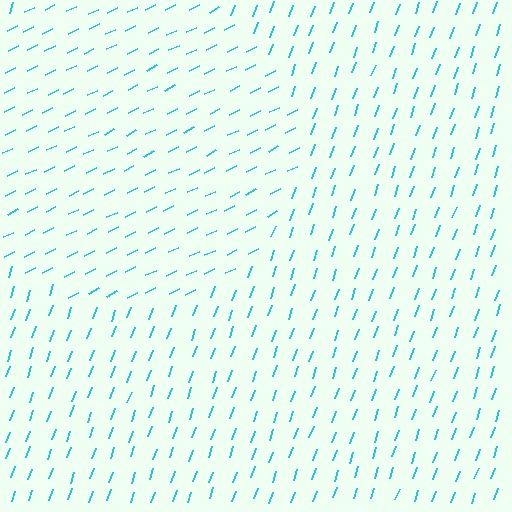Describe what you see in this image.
The image is filled with small cyan line segments. A circle region in the image has lines oriented differently from the surrounding lines, creating a visible texture boundary.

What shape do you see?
I see a circle.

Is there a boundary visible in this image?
Yes, there is a texture boundary formed by a change in line orientation.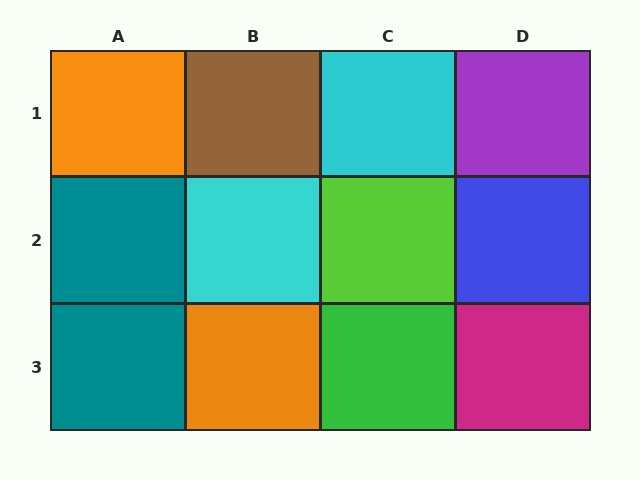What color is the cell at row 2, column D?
Blue.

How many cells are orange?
2 cells are orange.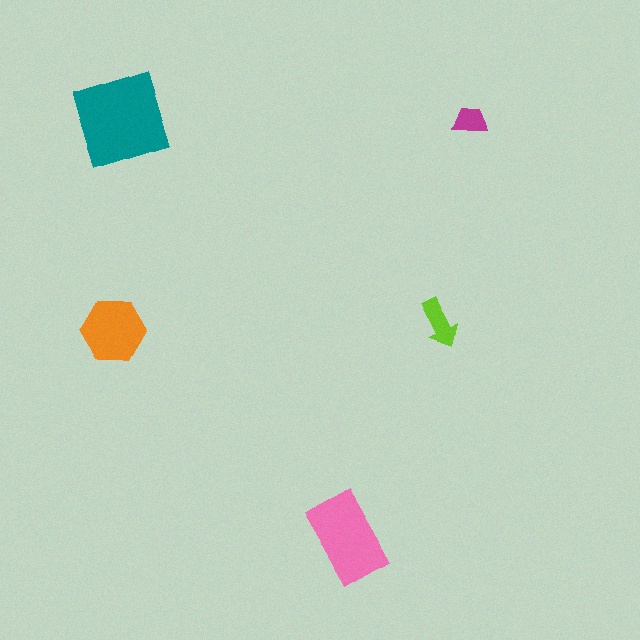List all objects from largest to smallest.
The teal diamond, the pink rectangle, the orange hexagon, the lime arrow, the magenta trapezoid.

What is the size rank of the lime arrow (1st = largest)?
4th.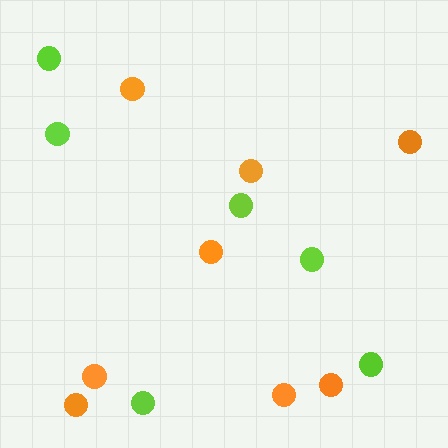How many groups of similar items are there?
There are 2 groups: one group of orange circles (8) and one group of lime circles (6).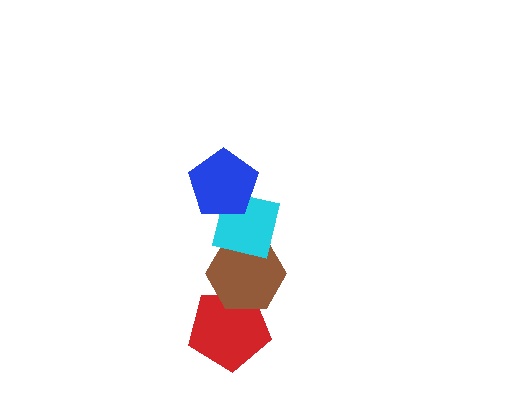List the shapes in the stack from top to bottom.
From top to bottom: the blue pentagon, the cyan square, the brown hexagon, the red pentagon.